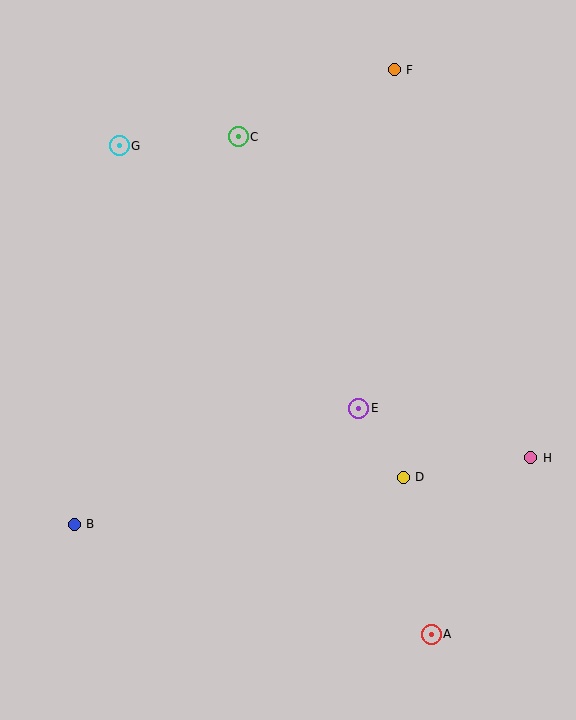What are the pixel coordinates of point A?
Point A is at (431, 634).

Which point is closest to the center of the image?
Point E at (359, 408) is closest to the center.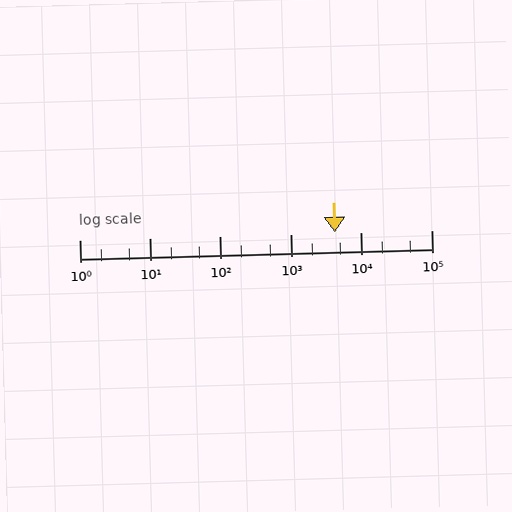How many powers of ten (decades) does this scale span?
The scale spans 5 decades, from 1 to 100000.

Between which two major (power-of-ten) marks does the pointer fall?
The pointer is between 1000 and 10000.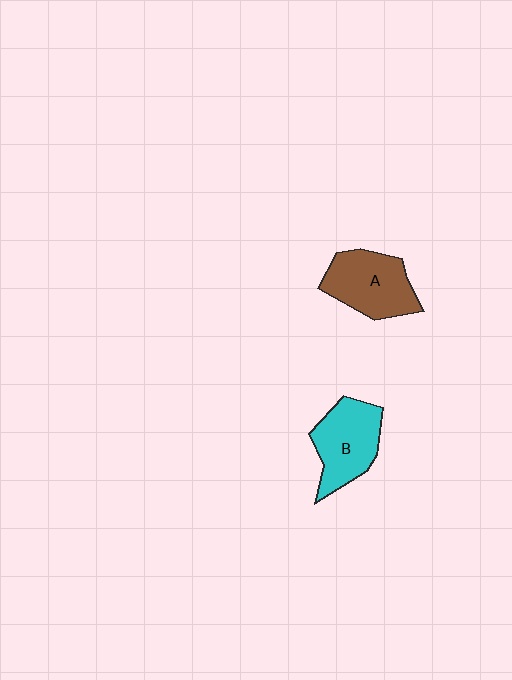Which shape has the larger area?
Shape A (brown).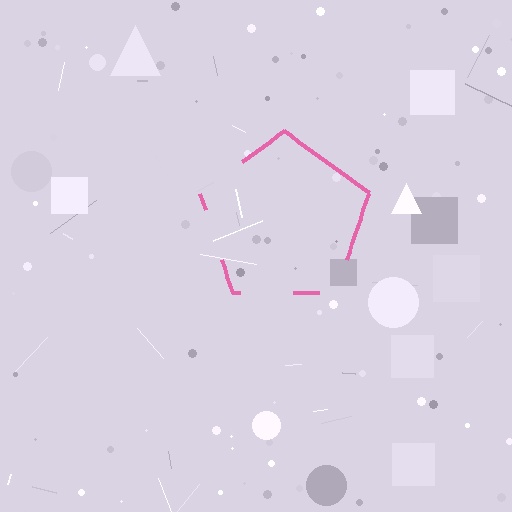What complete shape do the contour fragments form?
The contour fragments form a pentagon.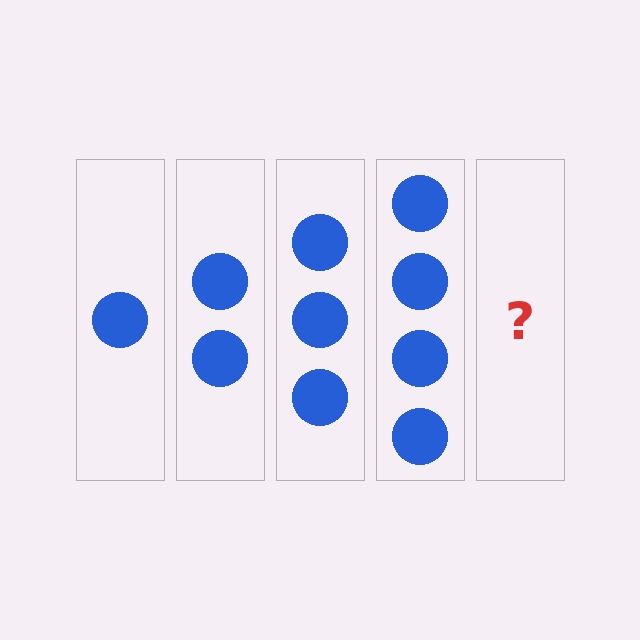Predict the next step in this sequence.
The next step is 5 circles.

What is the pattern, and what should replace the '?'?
The pattern is that each step adds one more circle. The '?' should be 5 circles.